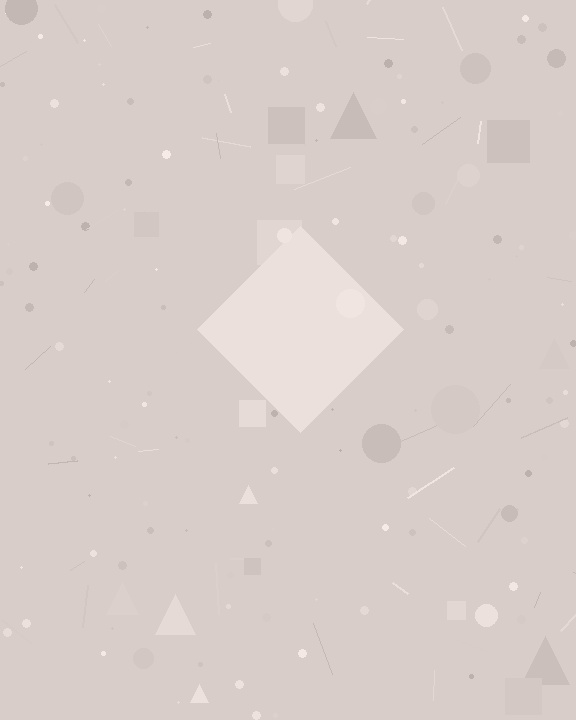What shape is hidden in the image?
A diamond is hidden in the image.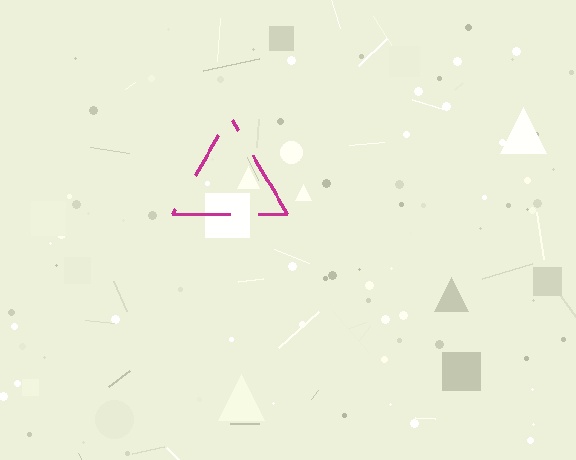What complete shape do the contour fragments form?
The contour fragments form a triangle.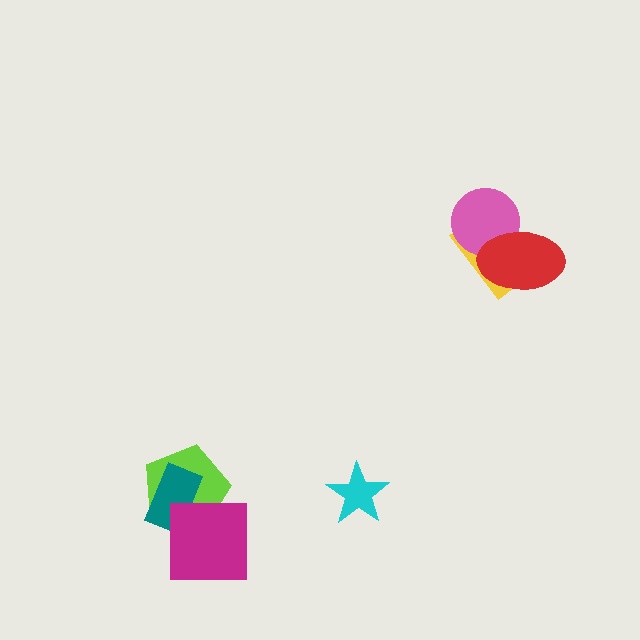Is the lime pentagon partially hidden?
Yes, it is partially covered by another shape.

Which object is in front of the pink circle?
The red ellipse is in front of the pink circle.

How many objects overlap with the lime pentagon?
2 objects overlap with the lime pentagon.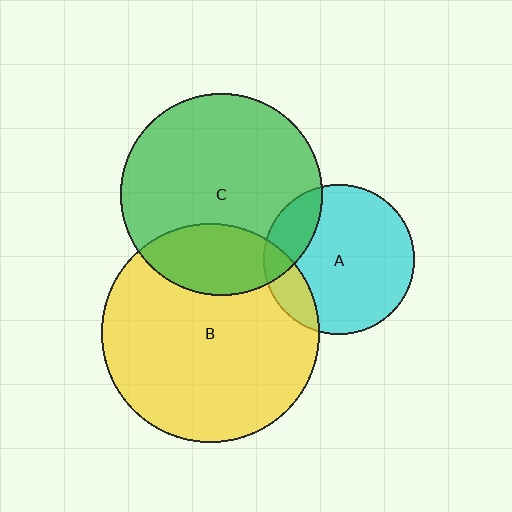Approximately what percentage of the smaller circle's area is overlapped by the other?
Approximately 15%.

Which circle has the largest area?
Circle B (yellow).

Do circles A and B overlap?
Yes.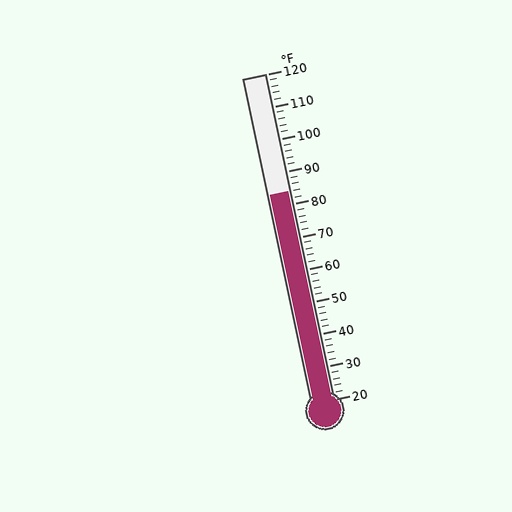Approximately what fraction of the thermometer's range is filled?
The thermometer is filled to approximately 65% of its range.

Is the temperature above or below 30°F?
The temperature is above 30°F.